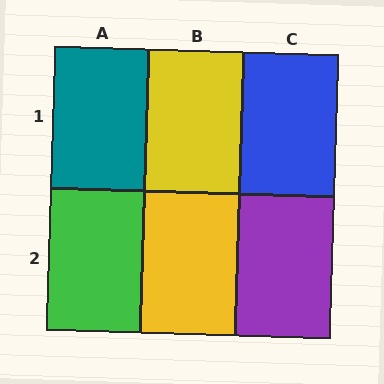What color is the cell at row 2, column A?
Green.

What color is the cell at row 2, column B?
Yellow.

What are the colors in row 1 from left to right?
Teal, yellow, blue.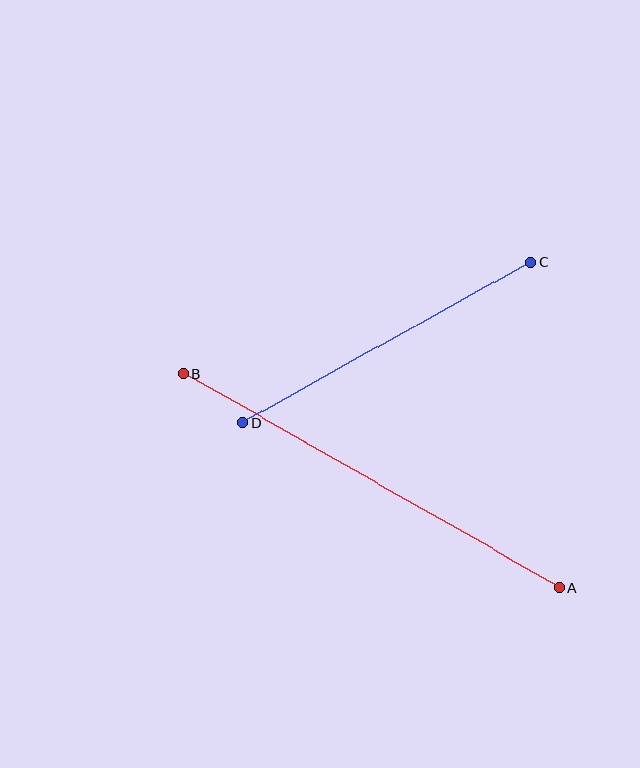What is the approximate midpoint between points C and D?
The midpoint is at approximately (387, 342) pixels.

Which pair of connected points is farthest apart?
Points A and B are farthest apart.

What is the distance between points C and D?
The distance is approximately 331 pixels.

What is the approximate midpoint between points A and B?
The midpoint is at approximately (371, 481) pixels.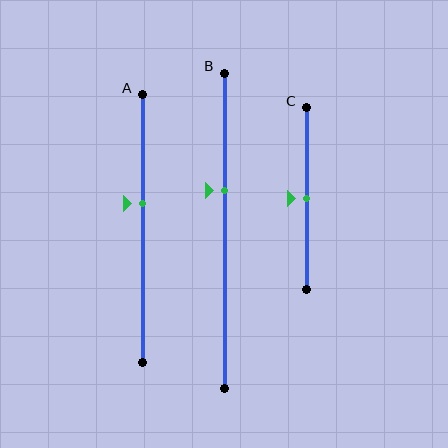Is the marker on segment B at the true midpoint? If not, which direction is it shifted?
No, the marker on segment B is shifted upward by about 13% of the segment length.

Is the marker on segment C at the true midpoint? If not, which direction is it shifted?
Yes, the marker on segment C is at the true midpoint.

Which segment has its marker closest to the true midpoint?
Segment C has its marker closest to the true midpoint.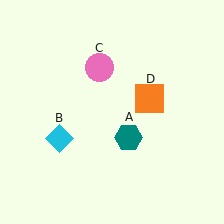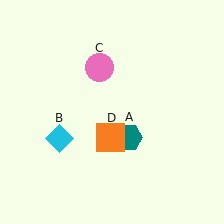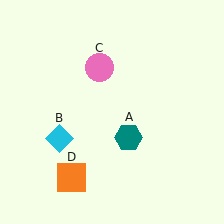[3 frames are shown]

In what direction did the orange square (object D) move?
The orange square (object D) moved down and to the left.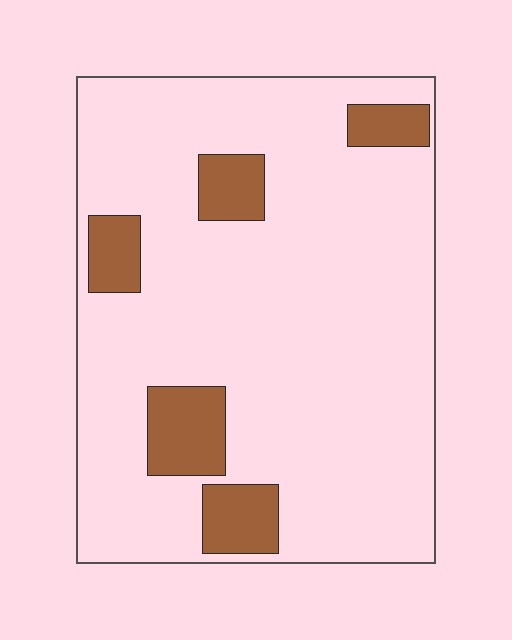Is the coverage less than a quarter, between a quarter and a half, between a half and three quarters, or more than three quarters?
Less than a quarter.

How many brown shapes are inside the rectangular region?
5.